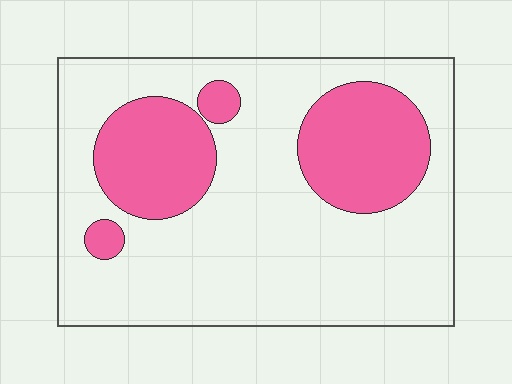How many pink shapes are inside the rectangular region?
4.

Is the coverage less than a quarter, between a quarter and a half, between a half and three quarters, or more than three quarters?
Between a quarter and a half.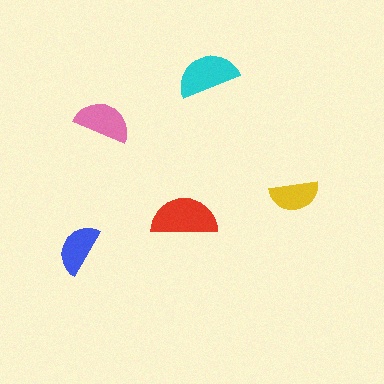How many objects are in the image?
There are 5 objects in the image.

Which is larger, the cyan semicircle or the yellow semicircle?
The cyan one.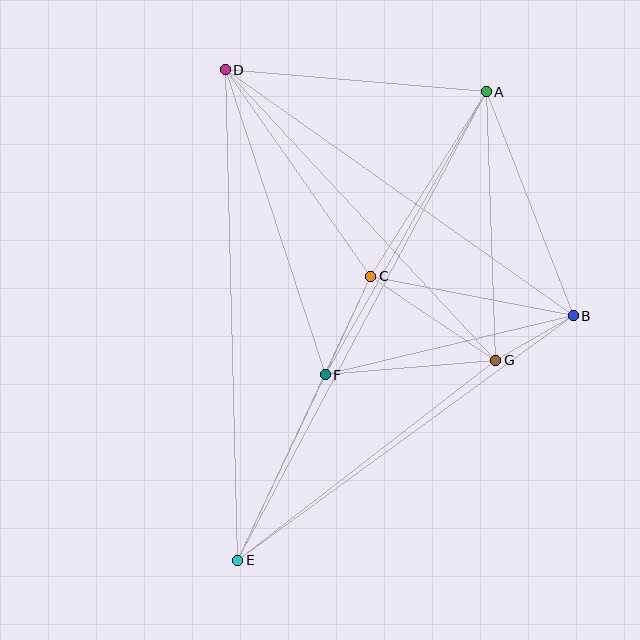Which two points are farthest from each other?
Points A and E are farthest from each other.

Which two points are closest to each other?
Points B and G are closest to each other.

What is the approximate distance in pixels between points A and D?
The distance between A and D is approximately 262 pixels.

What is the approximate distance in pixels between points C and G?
The distance between C and G is approximately 150 pixels.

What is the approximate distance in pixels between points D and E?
The distance between D and E is approximately 490 pixels.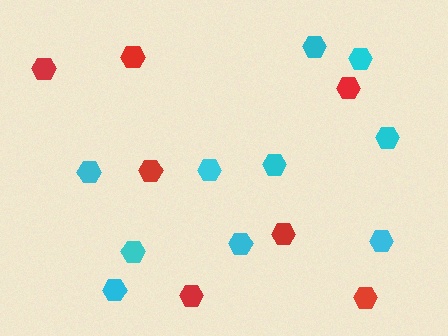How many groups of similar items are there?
There are 2 groups: one group of cyan hexagons (10) and one group of red hexagons (7).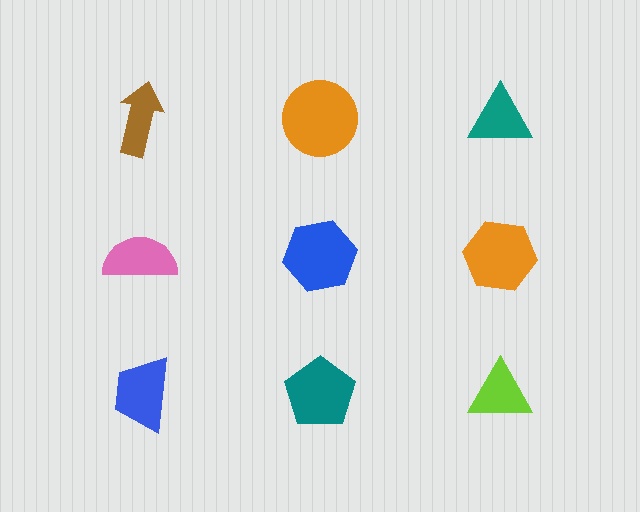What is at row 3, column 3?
A lime triangle.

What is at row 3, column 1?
A blue trapezoid.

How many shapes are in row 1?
3 shapes.